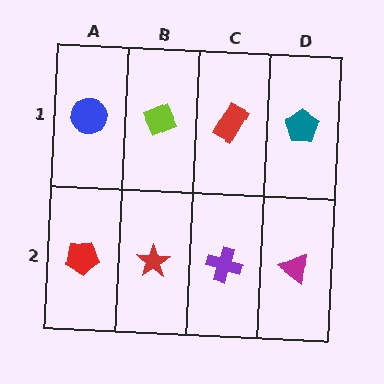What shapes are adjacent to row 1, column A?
A red pentagon (row 2, column A), a lime diamond (row 1, column B).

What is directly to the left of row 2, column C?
A red star.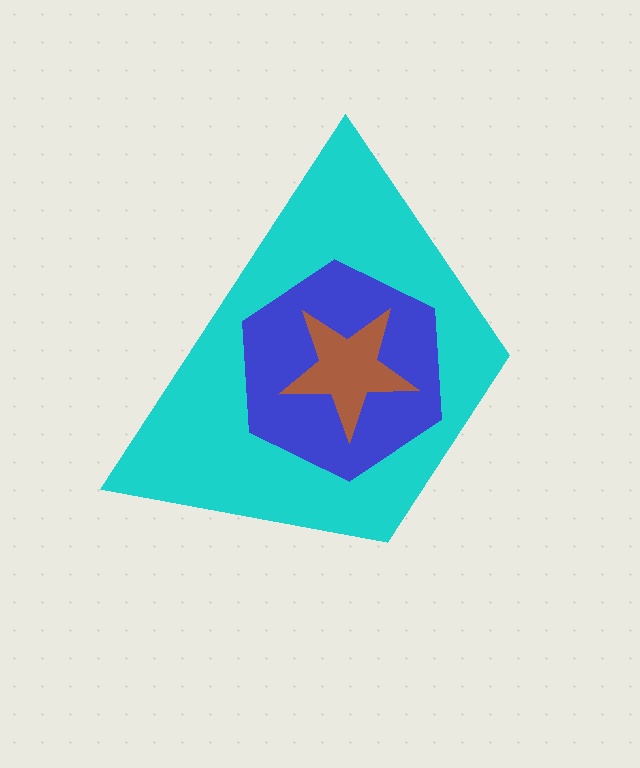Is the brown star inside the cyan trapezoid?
Yes.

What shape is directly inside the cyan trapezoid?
The blue hexagon.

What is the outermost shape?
The cyan trapezoid.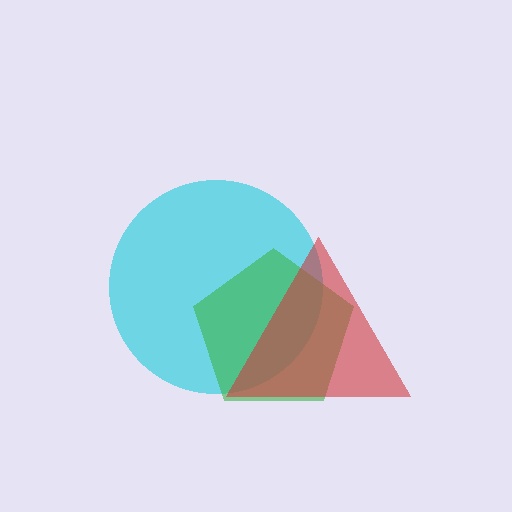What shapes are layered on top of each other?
The layered shapes are: a cyan circle, a green pentagon, a red triangle.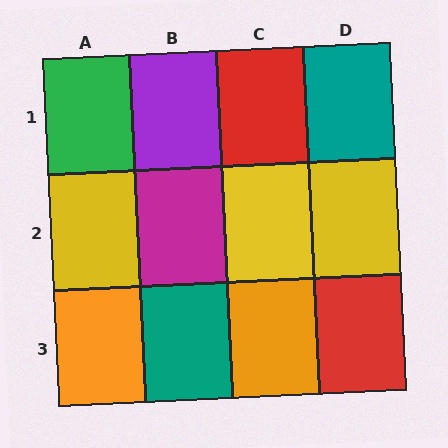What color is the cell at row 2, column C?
Yellow.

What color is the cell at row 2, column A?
Yellow.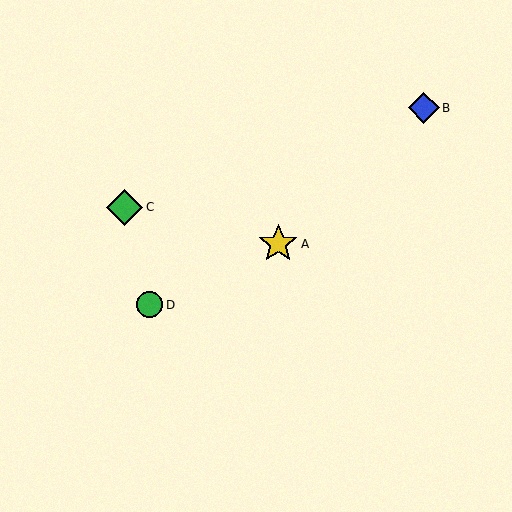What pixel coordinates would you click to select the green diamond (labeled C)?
Click at (125, 207) to select the green diamond C.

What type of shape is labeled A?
Shape A is a yellow star.